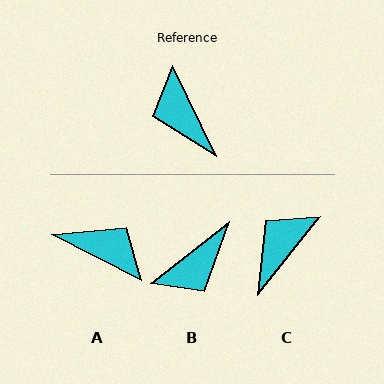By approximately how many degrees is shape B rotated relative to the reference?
Approximately 102 degrees counter-clockwise.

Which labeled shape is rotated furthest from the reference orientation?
A, about 143 degrees away.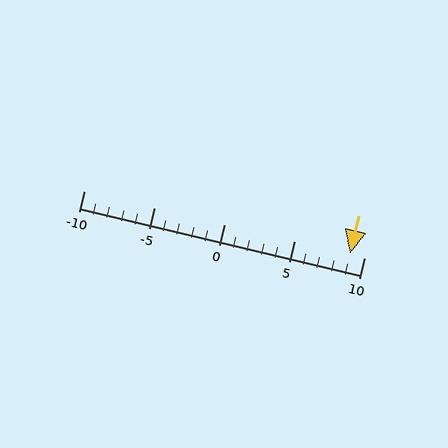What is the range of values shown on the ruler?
The ruler shows values from -10 to 10.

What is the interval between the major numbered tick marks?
The major tick marks are spaced 5 units apart.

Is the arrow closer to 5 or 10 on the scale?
The arrow is closer to 10.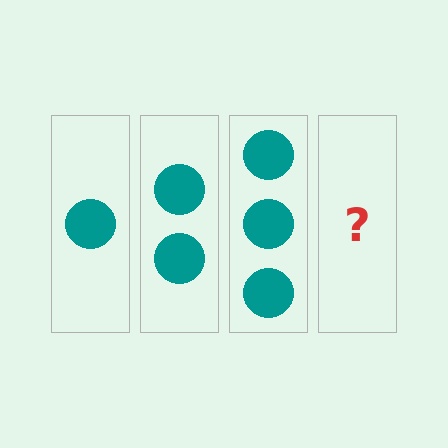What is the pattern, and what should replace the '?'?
The pattern is that each step adds one more circle. The '?' should be 4 circles.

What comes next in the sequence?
The next element should be 4 circles.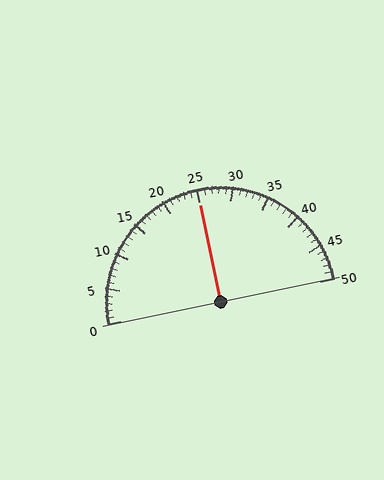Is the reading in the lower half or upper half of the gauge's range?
The reading is in the upper half of the range (0 to 50).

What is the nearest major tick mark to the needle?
The nearest major tick mark is 25.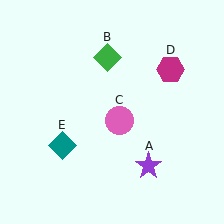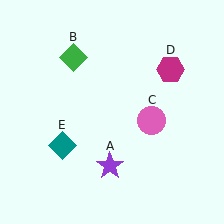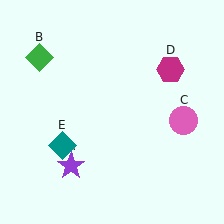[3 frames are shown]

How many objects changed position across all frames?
3 objects changed position: purple star (object A), green diamond (object B), pink circle (object C).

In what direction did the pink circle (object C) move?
The pink circle (object C) moved right.